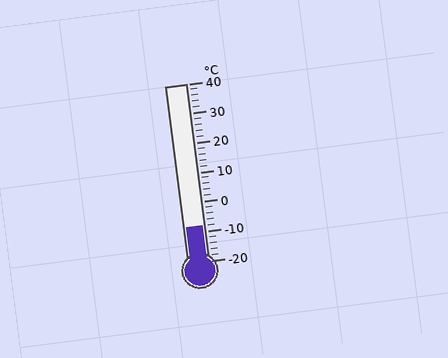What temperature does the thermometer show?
The thermometer shows approximately -8°C.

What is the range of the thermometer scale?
The thermometer scale ranges from -20°C to 40°C.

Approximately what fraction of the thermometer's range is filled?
The thermometer is filled to approximately 20% of its range.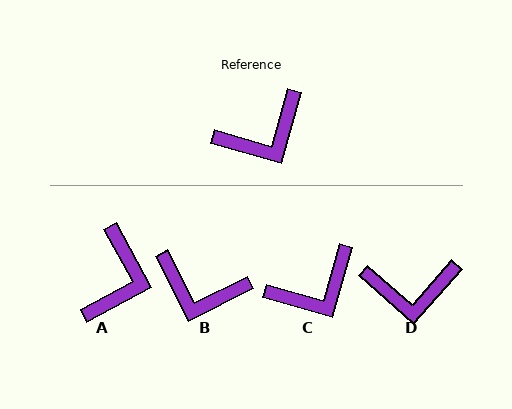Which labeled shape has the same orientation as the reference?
C.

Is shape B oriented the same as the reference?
No, it is off by about 47 degrees.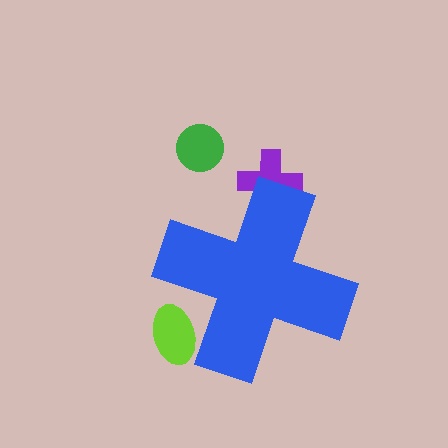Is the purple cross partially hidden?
Yes, the purple cross is partially hidden behind the blue cross.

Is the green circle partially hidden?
No, the green circle is fully visible.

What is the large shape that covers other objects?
A blue cross.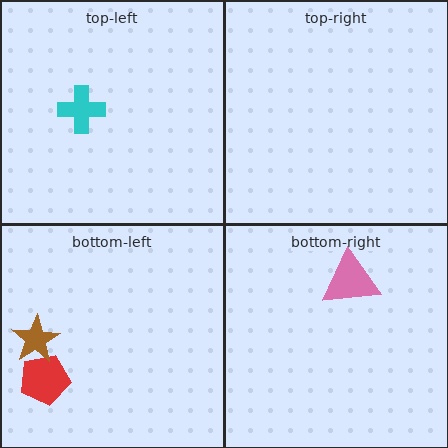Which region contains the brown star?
The bottom-left region.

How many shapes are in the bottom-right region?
1.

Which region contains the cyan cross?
The top-left region.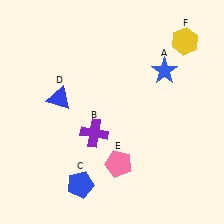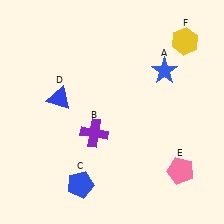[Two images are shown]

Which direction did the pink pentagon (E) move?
The pink pentagon (E) moved right.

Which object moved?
The pink pentagon (E) moved right.